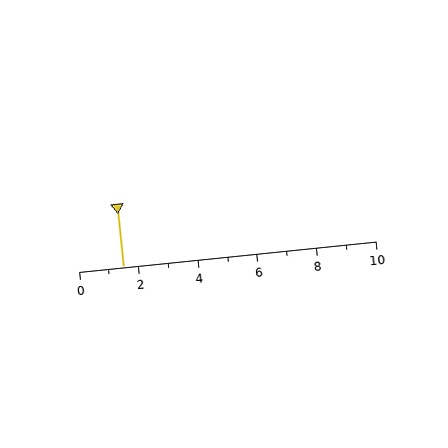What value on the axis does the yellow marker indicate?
The marker indicates approximately 1.5.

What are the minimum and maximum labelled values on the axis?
The axis runs from 0 to 10.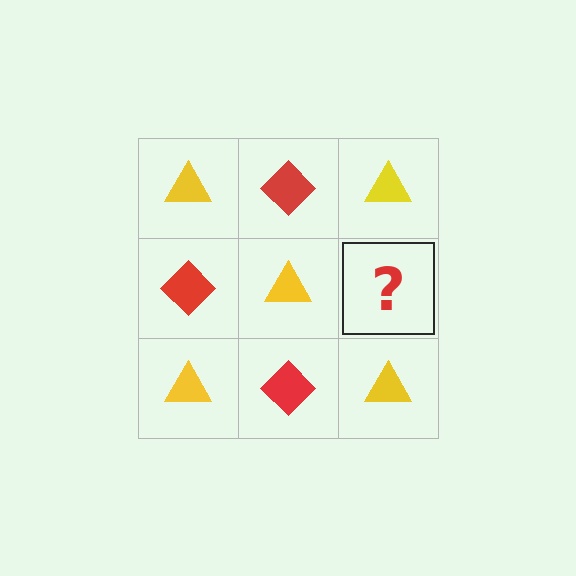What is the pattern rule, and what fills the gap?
The rule is that it alternates yellow triangle and red diamond in a checkerboard pattern. The gap should be filled with a red diamond.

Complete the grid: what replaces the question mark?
The question mark should be replaced with a red diamond.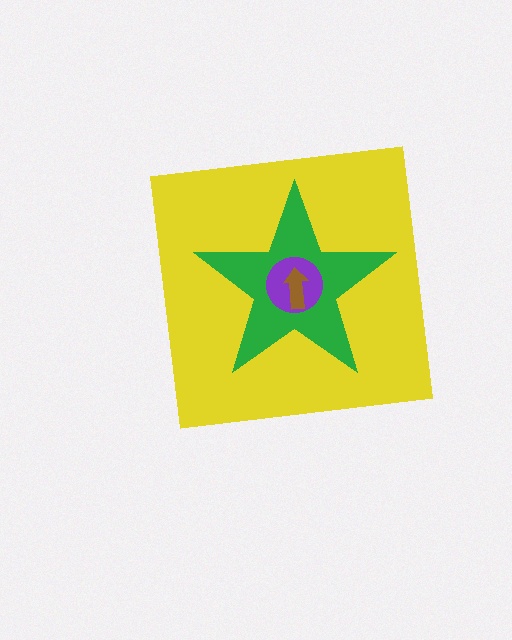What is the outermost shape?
The yellow square.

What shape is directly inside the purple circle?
The brown arrow.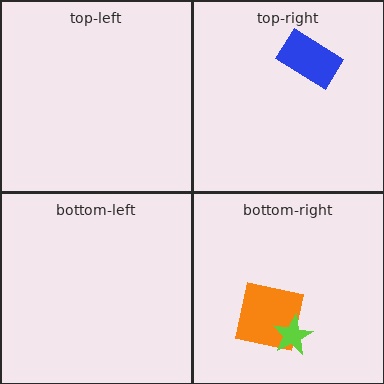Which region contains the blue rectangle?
The top-right region.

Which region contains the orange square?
The bottom-right region.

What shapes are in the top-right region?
The blue rectangle.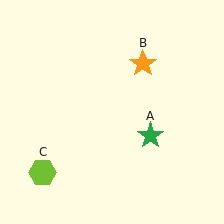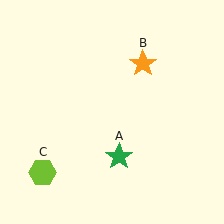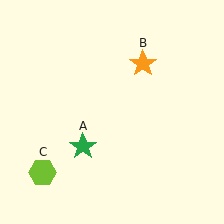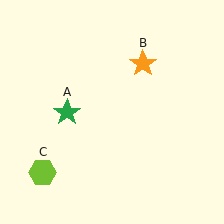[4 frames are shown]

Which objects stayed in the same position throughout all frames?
Orange star (object B) and lime hexagon (object C) remained stationary.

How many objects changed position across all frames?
1 object changed position: green star (object A).